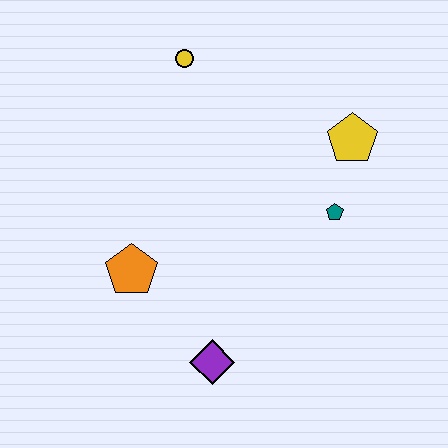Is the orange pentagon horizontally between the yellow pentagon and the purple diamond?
No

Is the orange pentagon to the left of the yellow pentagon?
Yes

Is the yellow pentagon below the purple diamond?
No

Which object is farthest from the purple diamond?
The yellow circle is farthest from the purple diamond.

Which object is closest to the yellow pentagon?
The teal pentagon is closest to the yellow pentagon.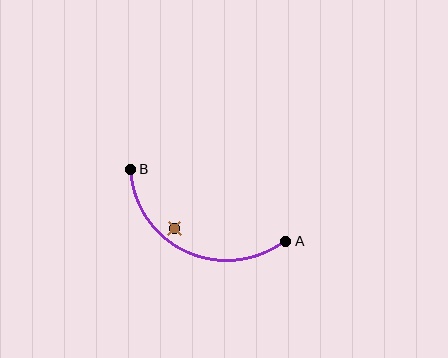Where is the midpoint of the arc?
The arc midpoint is the point on the curve farthest from the straight line joining A and B. It sits below that line.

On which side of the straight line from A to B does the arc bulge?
The arc bulges below the straight line connecting A and B.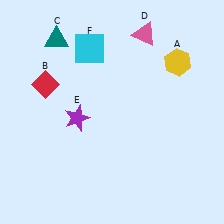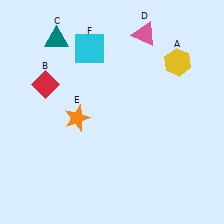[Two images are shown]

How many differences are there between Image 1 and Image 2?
There is 1 difference between the two images.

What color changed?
The star (E) changed from purple in Image 1 to orange in Image 2.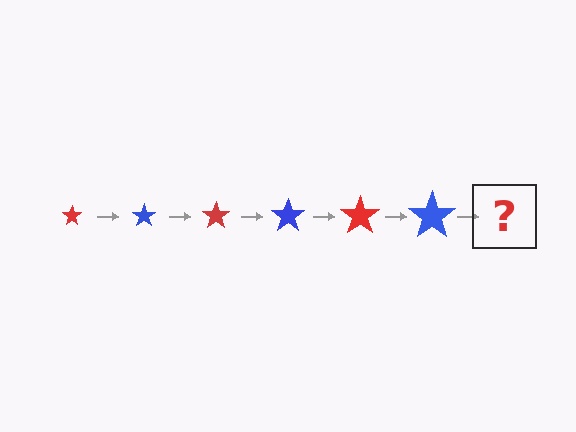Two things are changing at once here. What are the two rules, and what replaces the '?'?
The two rules are that the star grows larger each step and the color cycles through red and blue. The '?' should be a red star, larger than the previous one.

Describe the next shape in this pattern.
It should be a red star, larger than the previous one.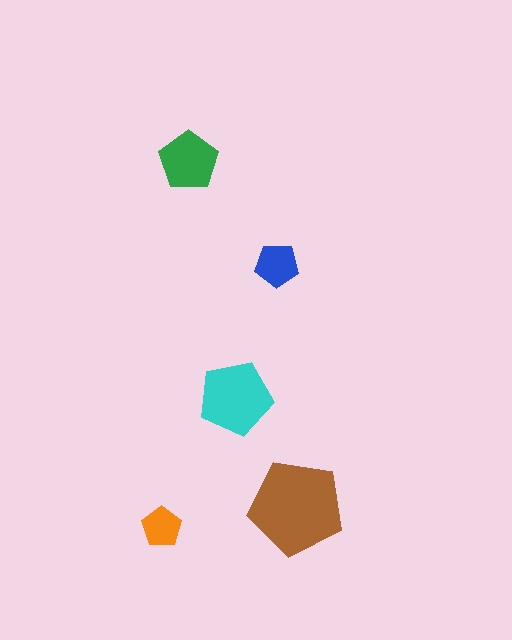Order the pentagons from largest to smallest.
the brown one, the cyan one, the green one, the blue one, the orange one.